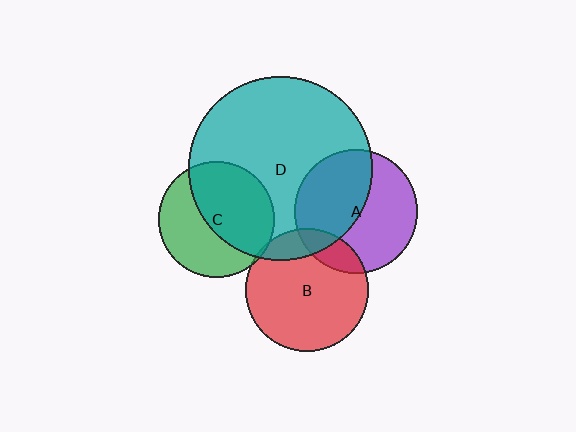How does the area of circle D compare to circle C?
Approximately 2.5 times.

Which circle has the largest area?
Circle D (teal).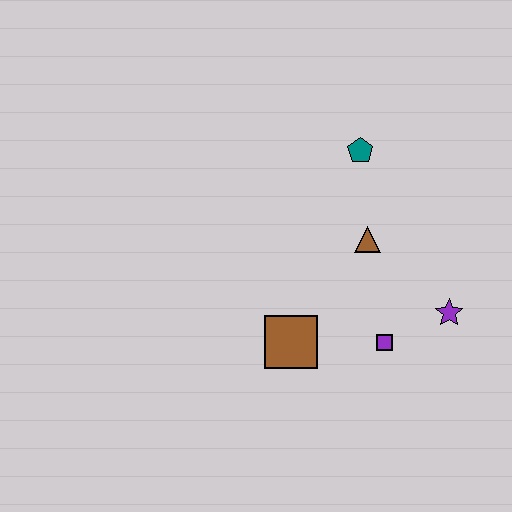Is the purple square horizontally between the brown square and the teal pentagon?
No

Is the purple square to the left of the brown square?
No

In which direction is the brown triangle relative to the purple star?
The brown triangle is to the left of the purple star.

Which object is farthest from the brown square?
The teal pentagon is farthest from the brown square.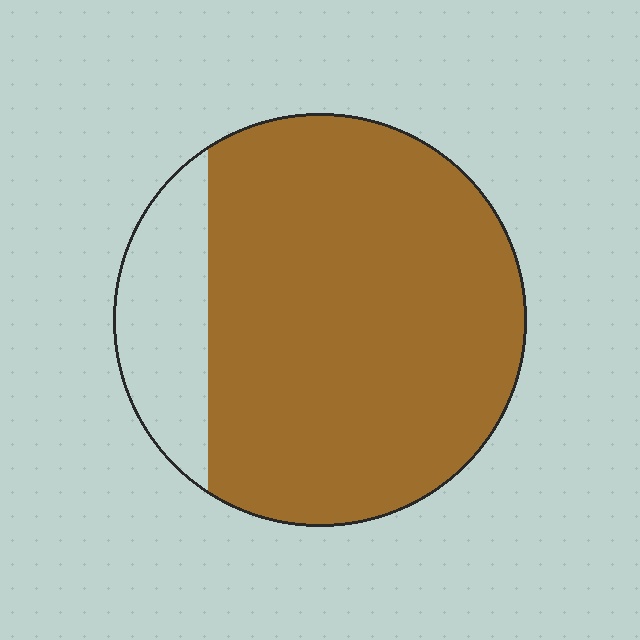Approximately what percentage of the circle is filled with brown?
Approximately 85%.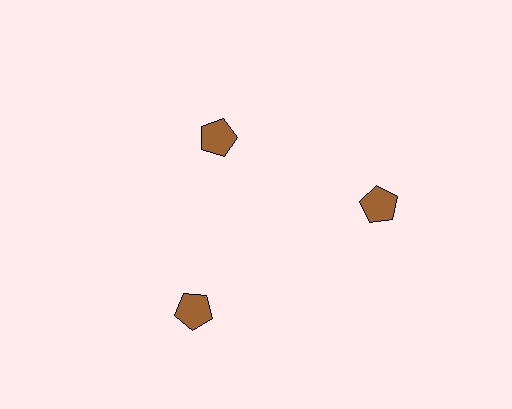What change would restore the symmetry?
The symmetry would be restored by moving it outward, back onto the ring so that all 3 pentagons sit at equal angles and equal distance from the center.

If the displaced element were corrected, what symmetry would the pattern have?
It would have 3-fold rotational symmetry — the pattern would map onto itself every 120 degrees.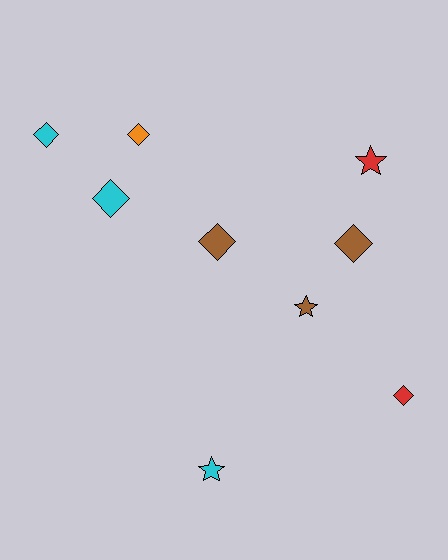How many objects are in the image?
There are 9 objects.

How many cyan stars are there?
There is 1 cyan star.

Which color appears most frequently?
Brown, with 3 objects.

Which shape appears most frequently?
Diamond, with 6 objects.